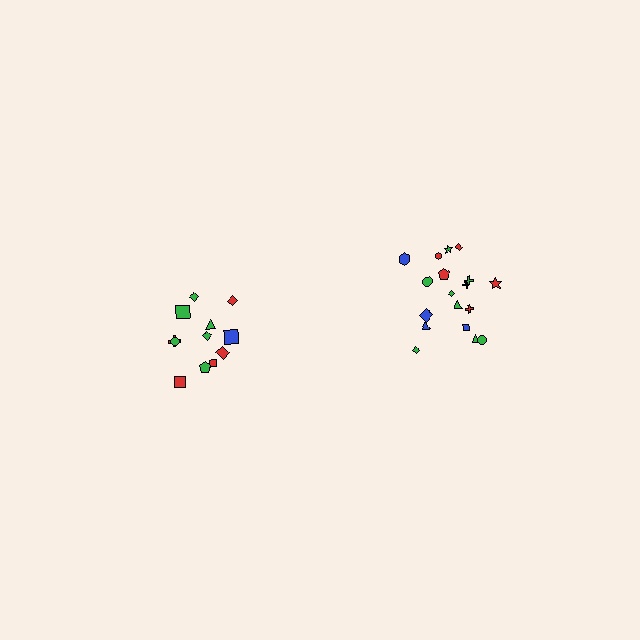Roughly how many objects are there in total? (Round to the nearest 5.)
Roughly 30 objects in total.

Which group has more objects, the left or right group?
The right group.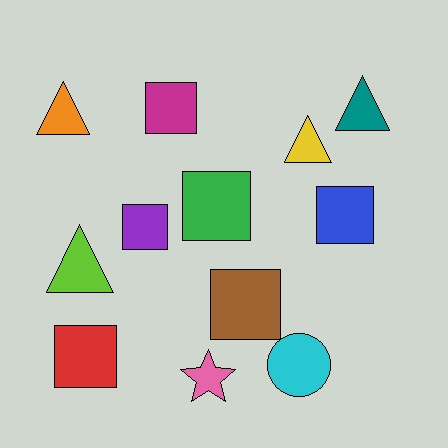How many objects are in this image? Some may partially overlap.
There are 12 objects.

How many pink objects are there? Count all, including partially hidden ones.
There is 1 pink object.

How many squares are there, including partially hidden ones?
There are 6 squares.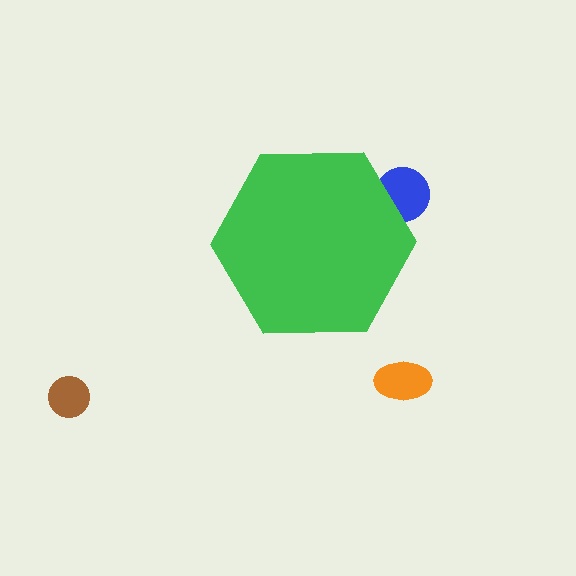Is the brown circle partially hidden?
No, the brown circle is fully visible.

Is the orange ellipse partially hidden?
No, the orange ellipse is fully visible.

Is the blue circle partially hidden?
Yes, the blue circle is partially hidden behind the green hexagon.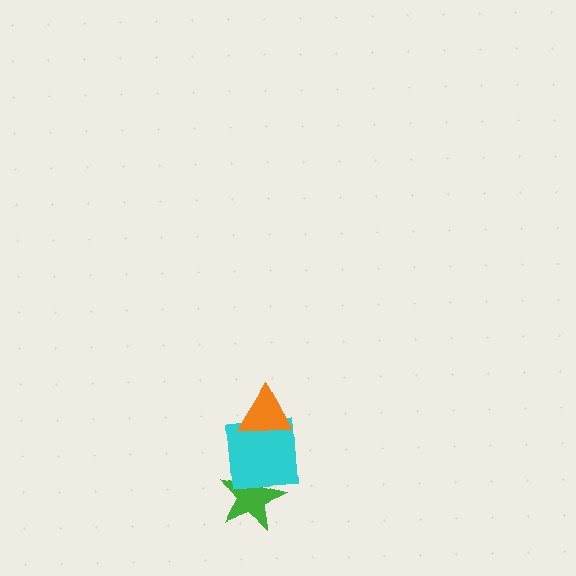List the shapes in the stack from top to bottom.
From top to bottom: the orange triangle, the cyan square, the green star.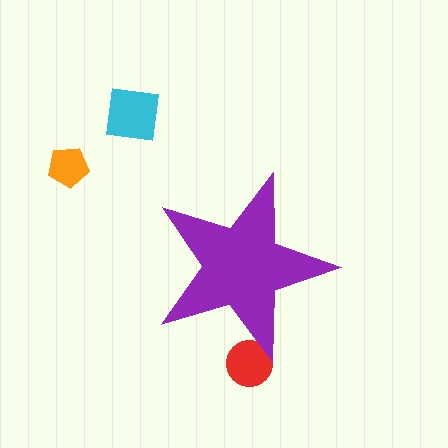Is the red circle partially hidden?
Yes, the red circle is partially hidden behind the purple star.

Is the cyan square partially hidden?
No, the cyan square is fully visible.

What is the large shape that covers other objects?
A purple star.